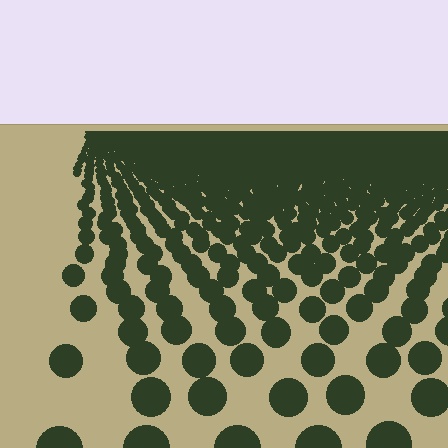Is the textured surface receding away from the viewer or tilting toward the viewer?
The surface is receding away from the viewer. Texture elements get smaller and denser toward the top.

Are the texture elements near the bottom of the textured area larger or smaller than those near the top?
Larger. Near the bottom, elements are closer to the viewer and appear at a bigger on-screen size.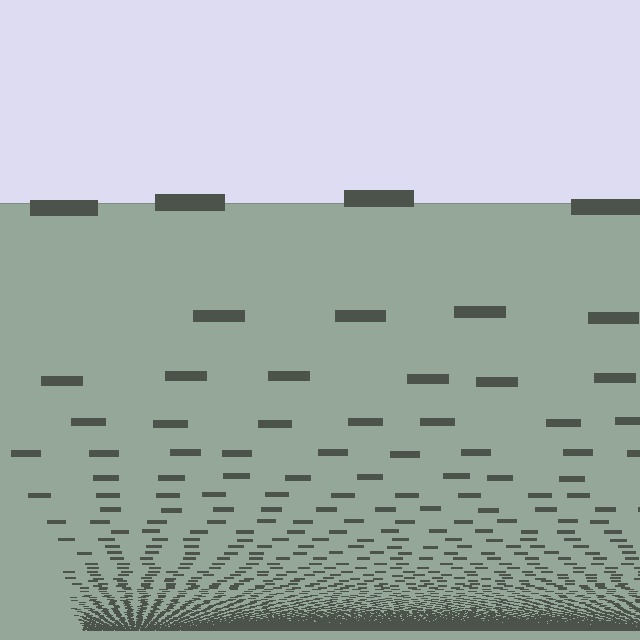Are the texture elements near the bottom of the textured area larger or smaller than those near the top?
Smaller. The gradient is inverted — elements near the bottom are smaller and denser.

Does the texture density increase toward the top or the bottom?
Density increases toward the bottom.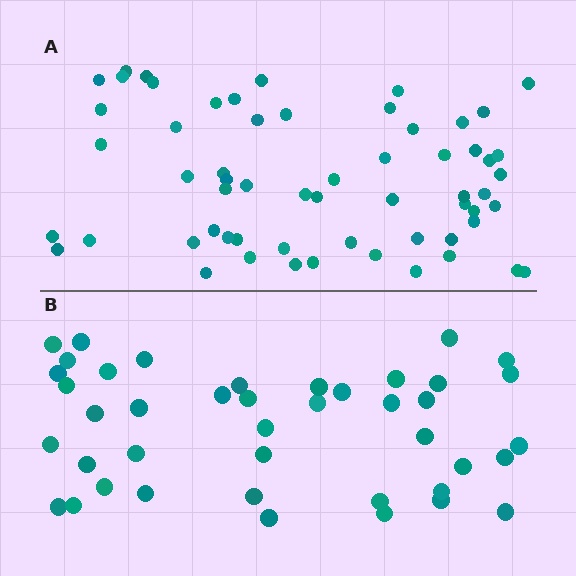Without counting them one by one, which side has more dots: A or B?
Region A (the top region) has more dots.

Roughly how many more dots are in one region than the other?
Region A has approximately 20 more dots than region B.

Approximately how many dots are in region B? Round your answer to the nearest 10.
About 40 dots. (The exact count is 42, which rounds to 40.)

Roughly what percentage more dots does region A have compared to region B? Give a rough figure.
About 45% more.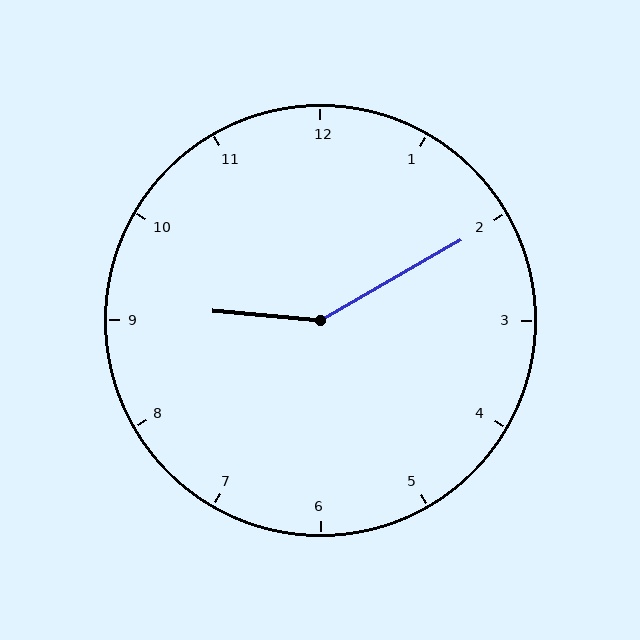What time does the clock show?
9:10.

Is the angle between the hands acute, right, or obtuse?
It is obtuse.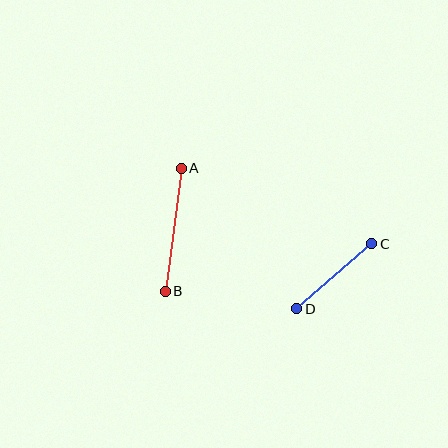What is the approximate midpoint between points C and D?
The midpoint is at approximately (334, 276) pixels.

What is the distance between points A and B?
The distance is approximately 124 pixels.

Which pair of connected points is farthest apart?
Points A and B are farthest apart.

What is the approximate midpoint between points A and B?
The midpoint is at approximately (173, 230) pixels.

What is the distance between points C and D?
The distance is approximately 99 pixels.